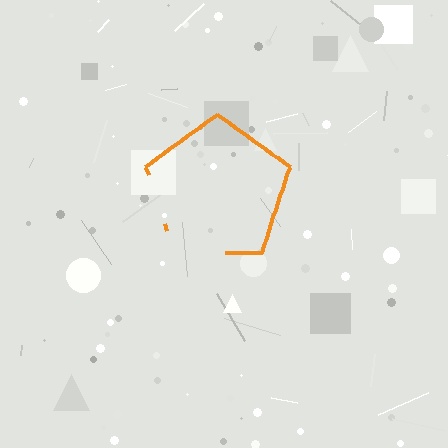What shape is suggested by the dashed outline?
The dashed outline suggests a pentagon.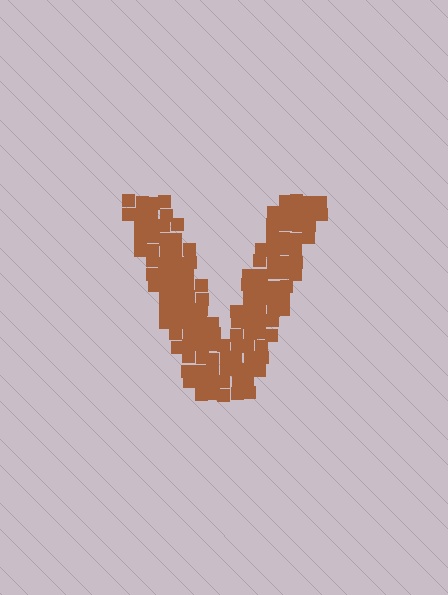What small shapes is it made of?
It is made of small squares.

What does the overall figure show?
The overall figure shows the letter V.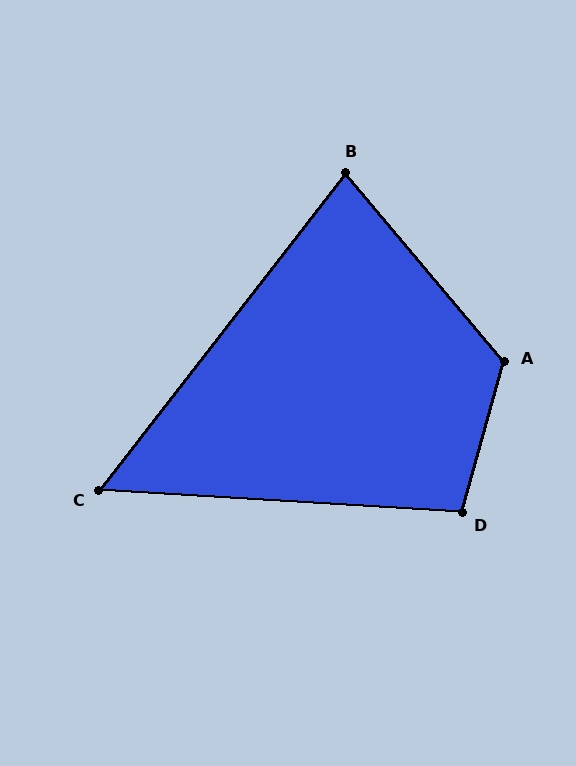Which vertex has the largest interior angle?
A, at approximately 124 degrees.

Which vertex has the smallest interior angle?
C, at approximately 56 degrees.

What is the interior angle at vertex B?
Approximately 78 degrees (acute).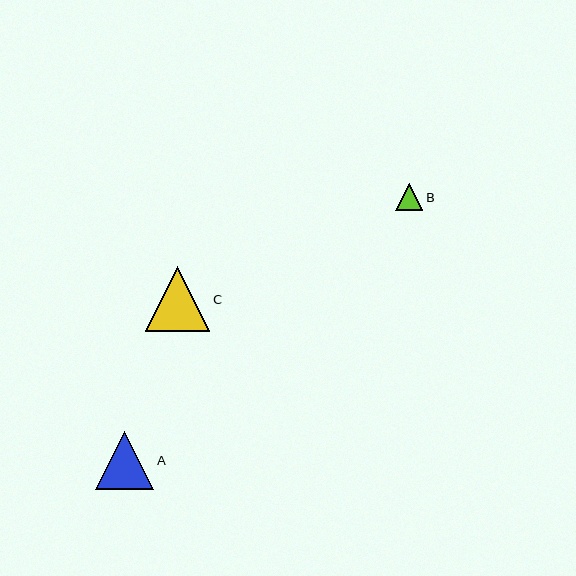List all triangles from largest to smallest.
From largest to smallest: C, A, B.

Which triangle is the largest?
Triangle C is the largest with a size of approximately 64 pixels.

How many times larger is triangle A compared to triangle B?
Triangle A is approximately 2.1 times the size of triangle B.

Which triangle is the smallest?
Triangle B is the smallest with a size of approximately 27 pixels.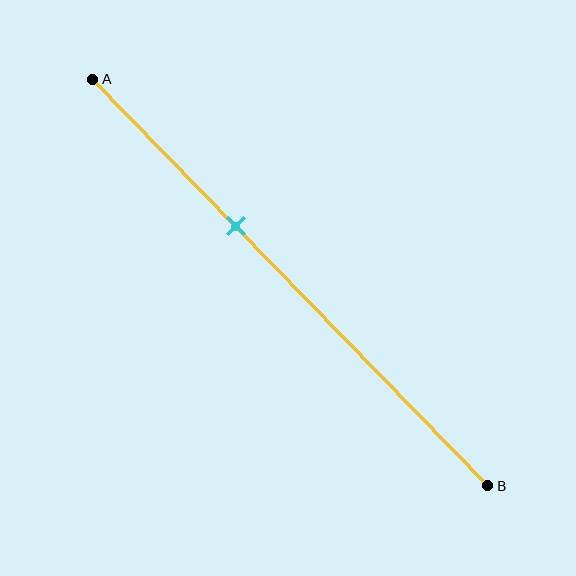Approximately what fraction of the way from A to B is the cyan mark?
The cyan mark is approximately 35% of the way from A to B.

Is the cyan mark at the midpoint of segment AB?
No, the mark is at about 35% from A, not at the 50% midpoint.